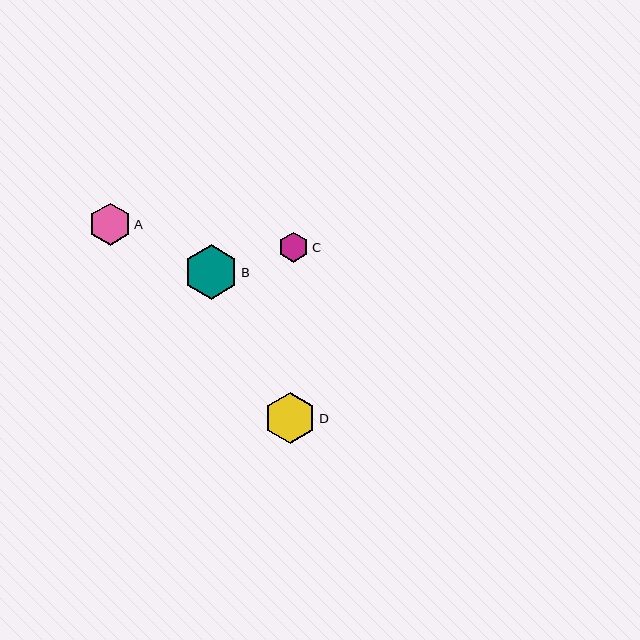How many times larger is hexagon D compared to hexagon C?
Hexagon D is approximately 1.7 times the size of hexagon C.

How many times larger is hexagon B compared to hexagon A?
Hexagon B is approximately 1.3 times the size of hexagon A.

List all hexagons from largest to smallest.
From largest to smallest: B, D, A, C.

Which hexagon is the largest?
Hexagon B is the largest with a size of approximately 54 pixels.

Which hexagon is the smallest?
Hexagon C is the smallest with a size of approximately 30 pixels.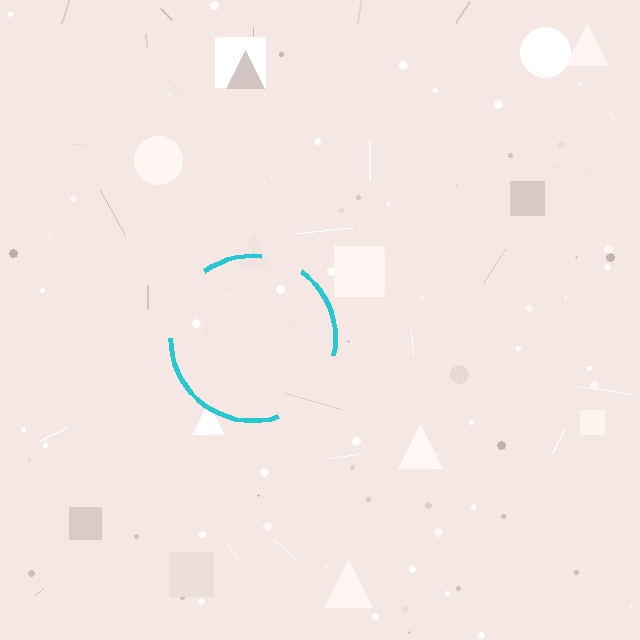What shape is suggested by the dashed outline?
The dashed outline suggests a circle.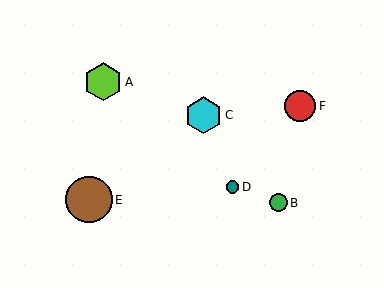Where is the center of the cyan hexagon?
The center of the cyan hexagon is at (204, 115).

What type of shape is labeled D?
Shape D is a teal circle.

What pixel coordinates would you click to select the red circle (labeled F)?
Click at (300, 106) to select the red circle F.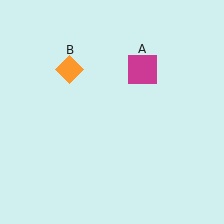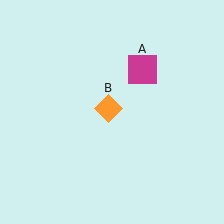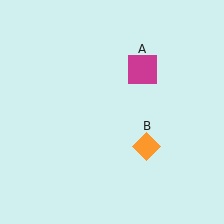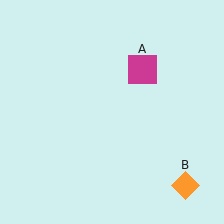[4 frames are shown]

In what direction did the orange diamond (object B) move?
The orange diamond (object B) moved down and to the right.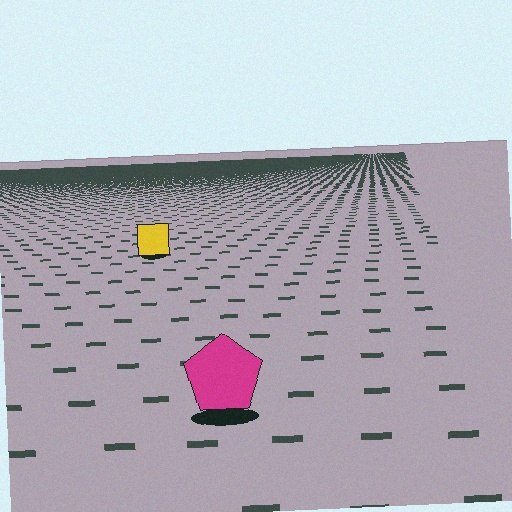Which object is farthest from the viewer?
The yellow square is farthest from the viewer. It appears smaller and the ground texture around it is denser.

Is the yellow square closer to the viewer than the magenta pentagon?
No. The magenta pentagon is closer — you can tell from the texture gradient: the ground texture is coarser near it.